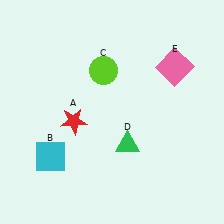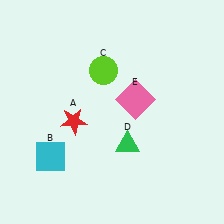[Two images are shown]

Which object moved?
The pink square (E) moved left.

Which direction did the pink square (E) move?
The pink square (E) moved left.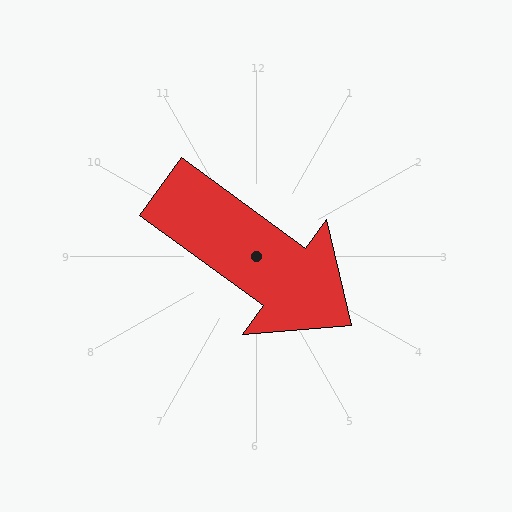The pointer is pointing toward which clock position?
Roughly 4 o'clock.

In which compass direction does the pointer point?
Southeast.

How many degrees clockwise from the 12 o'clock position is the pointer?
Approximately 126 degrees.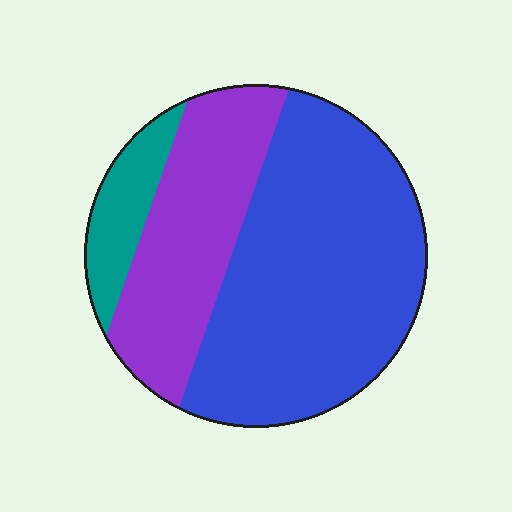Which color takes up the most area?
Blue, at roughly 60%.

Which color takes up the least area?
Teal, at roughly 10%.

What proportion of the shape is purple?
Purple covers about 30% of the shape.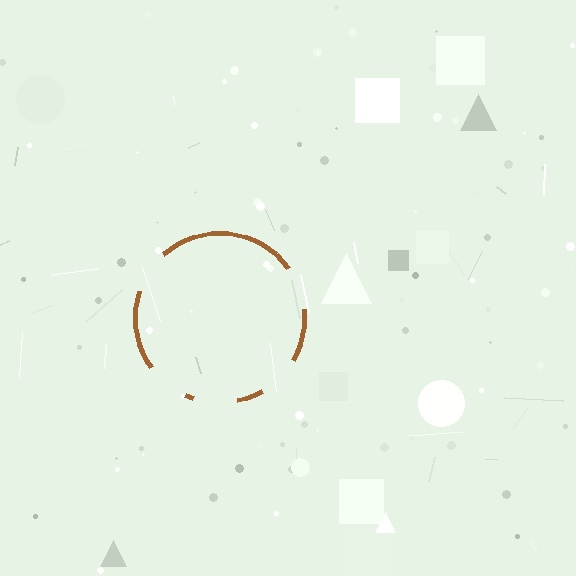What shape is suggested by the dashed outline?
The dashed outline suggests a circle.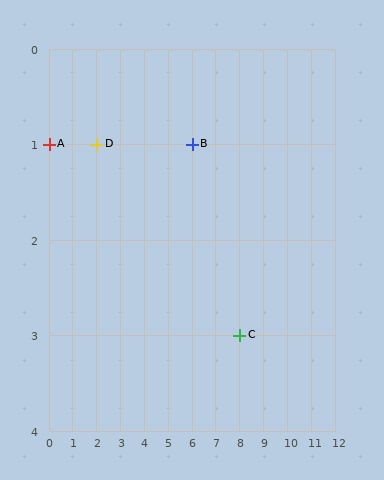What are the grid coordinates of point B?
Point B is at grid coordinates (6, 1).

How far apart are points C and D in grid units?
Points C and D are 6 columns and 2 rows apart (about 6.3 grid units diagonally).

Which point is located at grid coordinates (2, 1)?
Point D is at (2, 1).